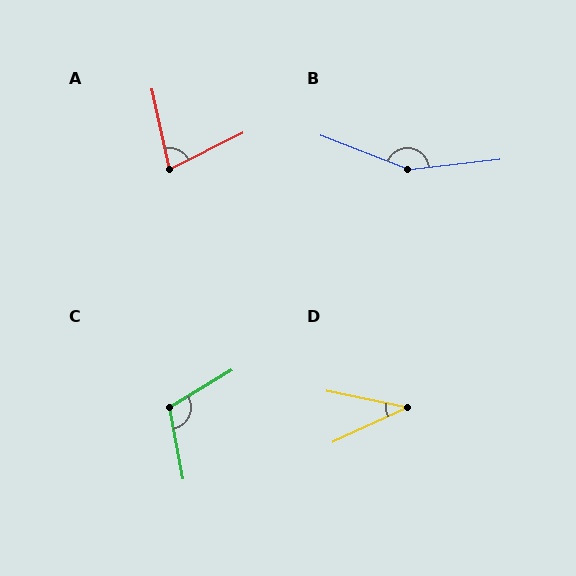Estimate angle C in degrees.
Approximately 111 degrees.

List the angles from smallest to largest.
D (37°), A (76°), C (111°), B (152°).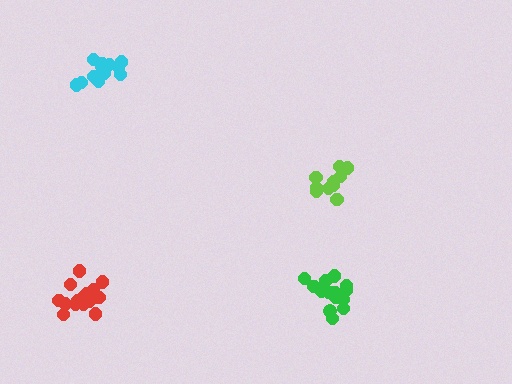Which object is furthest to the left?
The red cluster is leftmost.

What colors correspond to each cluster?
The clusters are colored: lime, green, red, cyan.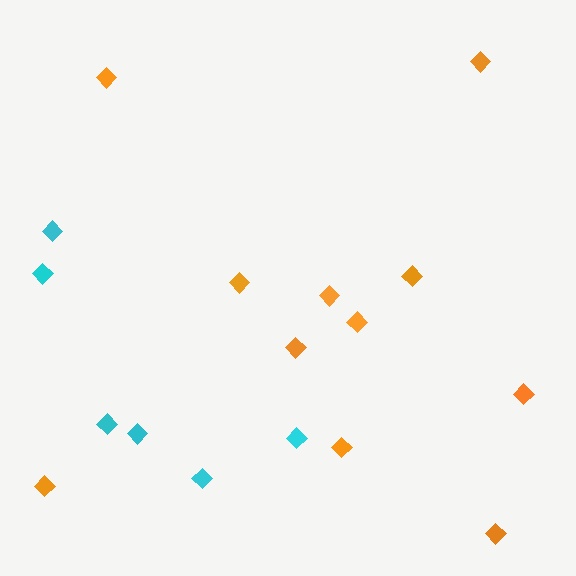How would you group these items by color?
There are 2 groups: one group of cyan diamonds (6) and one group of orange diamonds (11).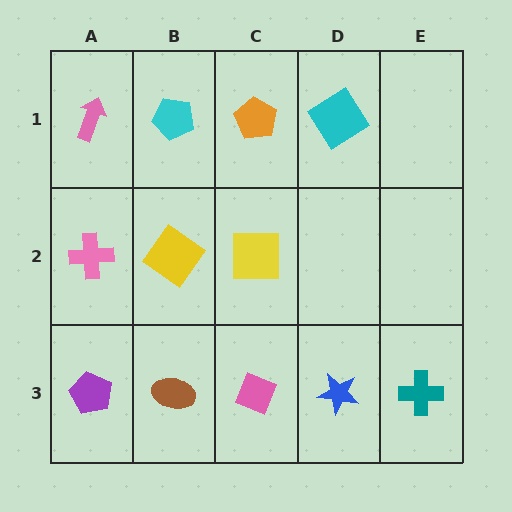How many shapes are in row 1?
4 shapes.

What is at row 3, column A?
A purple pentagon.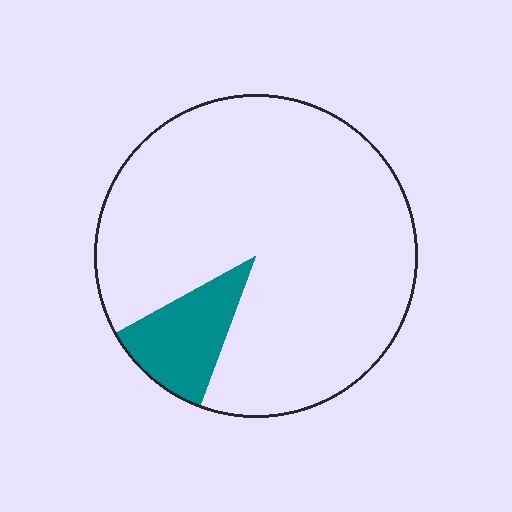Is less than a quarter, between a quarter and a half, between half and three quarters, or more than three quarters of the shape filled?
Less than a quarter.